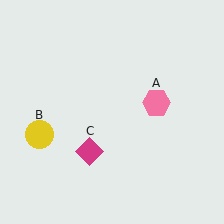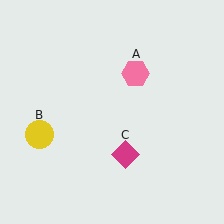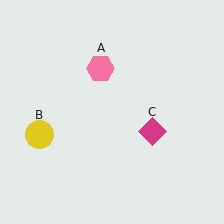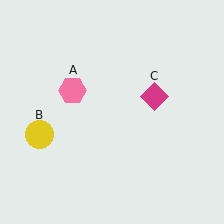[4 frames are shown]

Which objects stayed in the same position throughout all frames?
Yellow circle (object B) remained stationary.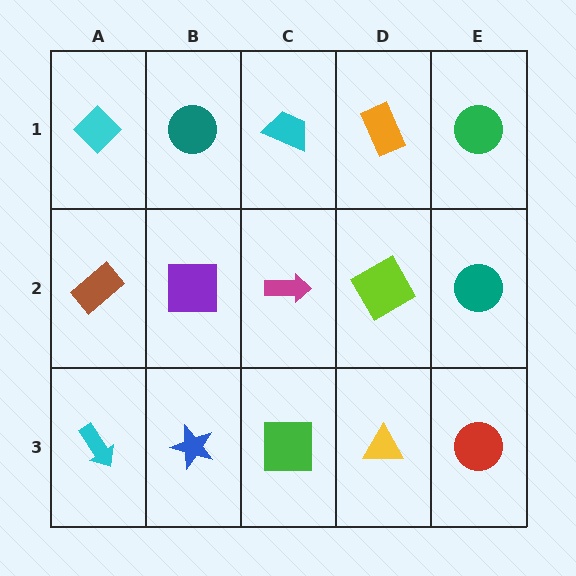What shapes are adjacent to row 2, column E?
A green circle (row 1, column E), a red circle (row 3, column E), a lime square (row 2, column D).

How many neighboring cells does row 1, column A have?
2.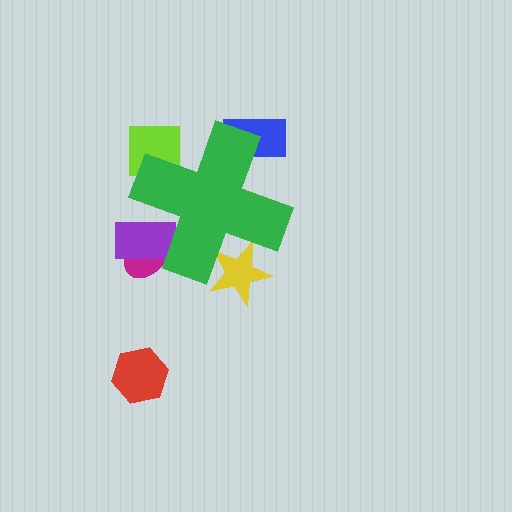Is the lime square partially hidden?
Yes, the lime square is partially hidden behind the green cross.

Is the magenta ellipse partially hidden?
Yes, the magenta ellipse is partially hidden behind the green cross.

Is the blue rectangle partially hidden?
Yes, the blue rectangle is partially hidden behind the green cross.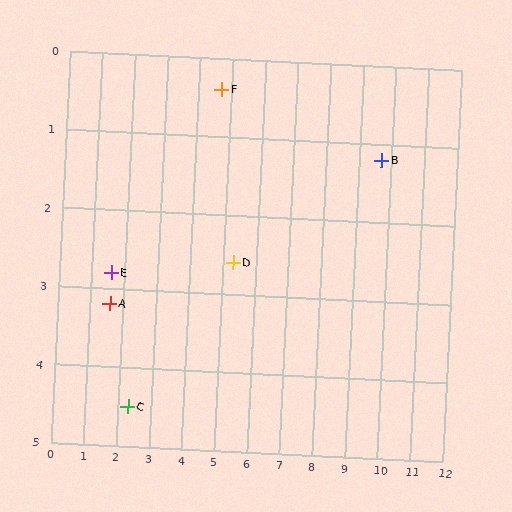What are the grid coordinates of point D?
Point D is at approximately (5.3, 2.6).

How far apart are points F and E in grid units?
Points F and E are about 3.9 grid units apart.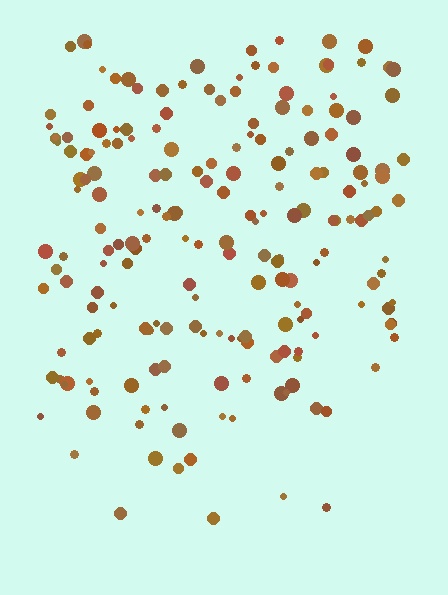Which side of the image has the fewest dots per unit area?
The bottom.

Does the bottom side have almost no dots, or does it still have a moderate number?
Still a moderate number, just noticeably fewer than the top.